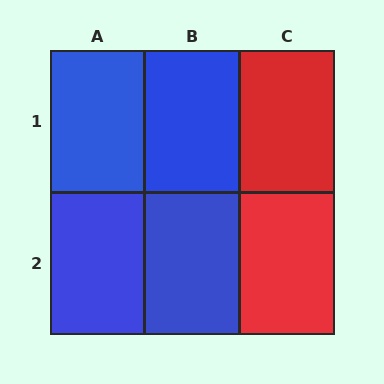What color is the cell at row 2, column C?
Red.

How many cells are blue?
4 cells are blue.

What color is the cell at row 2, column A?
Blue.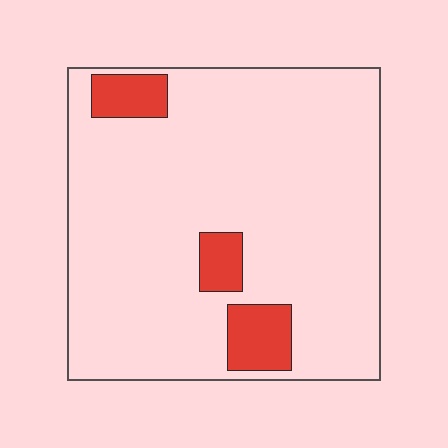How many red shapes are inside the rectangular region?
3.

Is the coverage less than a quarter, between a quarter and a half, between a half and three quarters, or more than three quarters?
Less than a quarter.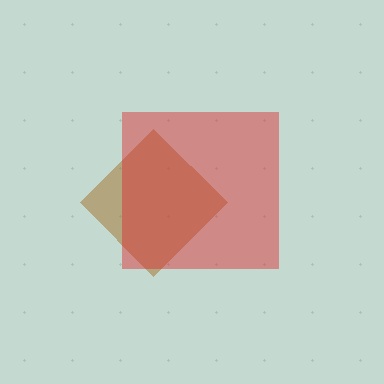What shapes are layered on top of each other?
The layered shapes are: a brown diamond, a red square.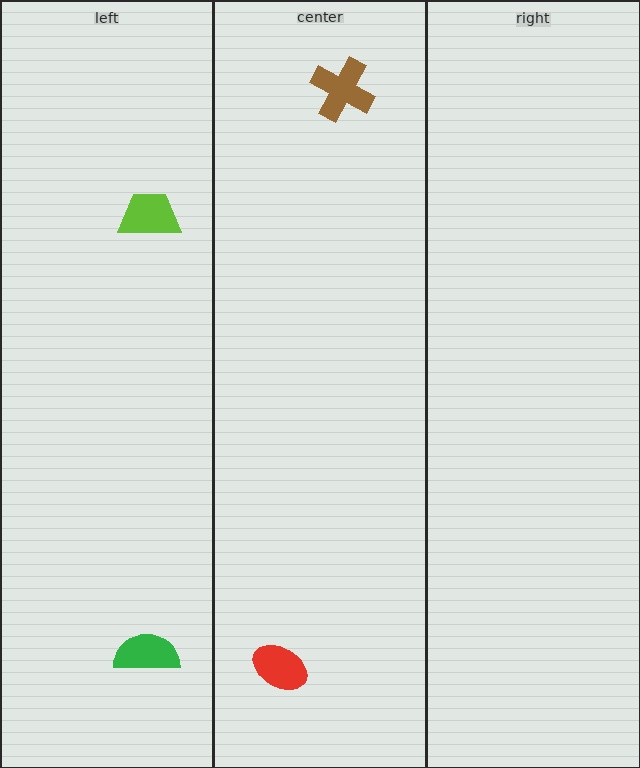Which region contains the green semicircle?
The left region.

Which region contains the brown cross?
The center region.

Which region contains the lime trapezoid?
The left region.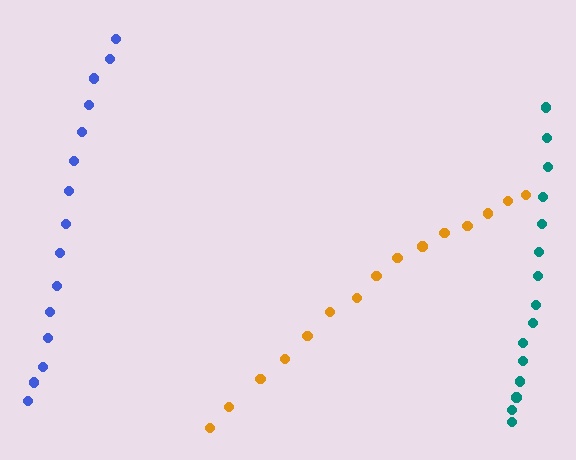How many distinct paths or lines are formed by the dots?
There are 3 distinct paths.